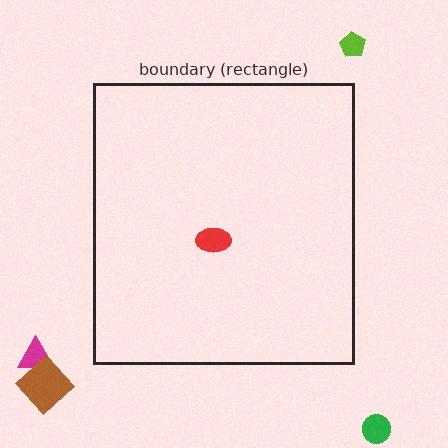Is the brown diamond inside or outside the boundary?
Outside.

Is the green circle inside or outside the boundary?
Outside.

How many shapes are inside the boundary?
1 inside, 4 outside.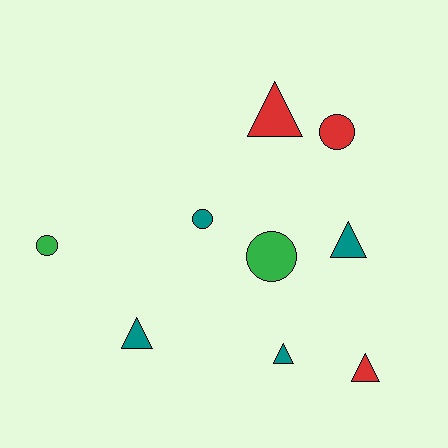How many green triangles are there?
There are no green triangles.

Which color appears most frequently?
Teal, with 4 objects.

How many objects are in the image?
There are 9 objects.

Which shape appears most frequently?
Triangle, with 5 objects.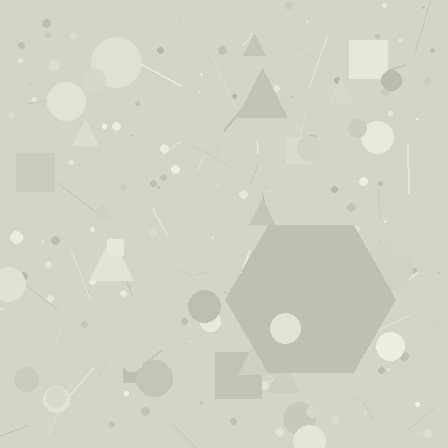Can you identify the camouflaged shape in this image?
The camouflaged shape is a hexagon.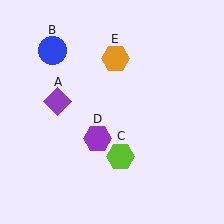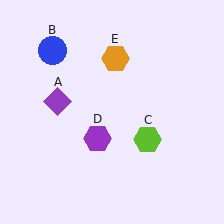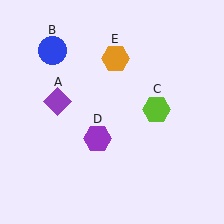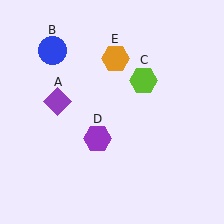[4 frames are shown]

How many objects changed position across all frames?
1 object changed position: lime hexagon (object C).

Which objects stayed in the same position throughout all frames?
Purple diamond (object A) and blue circle (object B) and purple hexagon (object D) and orange hexagon (object E) remained stationary.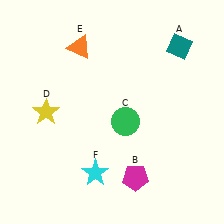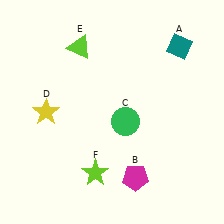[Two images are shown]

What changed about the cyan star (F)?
In Image 1, F is cyan. In Image 2, it changed to lime.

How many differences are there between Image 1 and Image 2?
There are 2 differences between the two images.